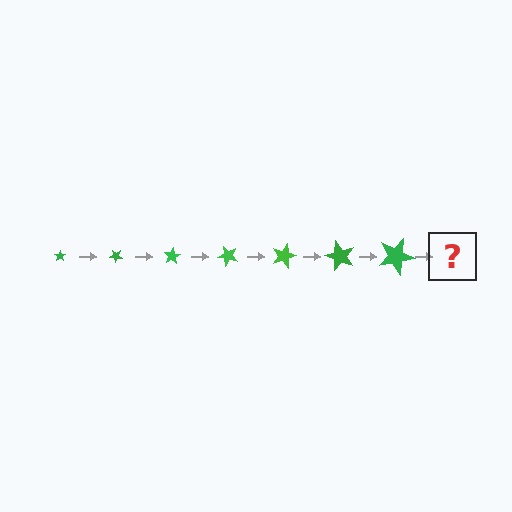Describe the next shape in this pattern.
It should be a star, larger than the previous one and rotated 280 degrees from the start.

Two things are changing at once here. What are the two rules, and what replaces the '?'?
The two rules are that the star grows larger each step and it rotates 40 degrees each step. The '?' should be a star, larger than the previous one and rotated 280 degrees from the start.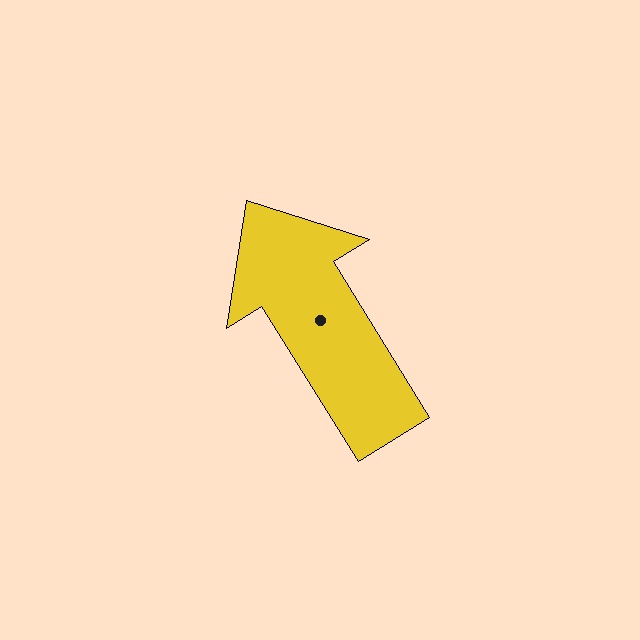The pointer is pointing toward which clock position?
Roughly 11 o'clock.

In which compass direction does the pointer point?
Northwest.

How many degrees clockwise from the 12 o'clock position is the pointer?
Approximately 328 degrees.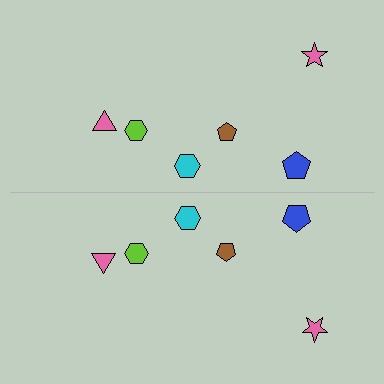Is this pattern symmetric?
Yes, this pattern has bilateral (reflection) symmetry.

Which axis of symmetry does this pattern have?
The pattern has a horizontal axis of symmetry running through the center of the image.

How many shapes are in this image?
There are 12 shapes in this image.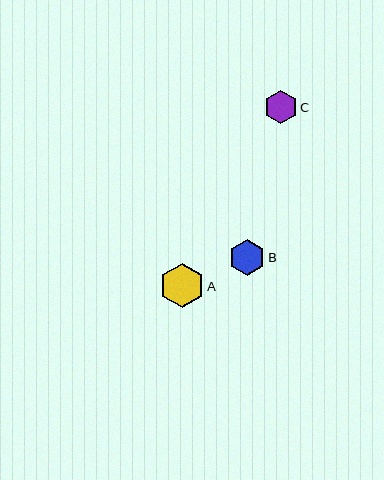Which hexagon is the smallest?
Hexagon C is the smallest with a size of approximately 33 pixels.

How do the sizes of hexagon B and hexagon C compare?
Hexagon B and hexagon C are approximately the same size.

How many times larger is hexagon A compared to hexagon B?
Hexagon A is approximately 1.2 times the size of hexagon B.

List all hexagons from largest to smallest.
From largest to smallest: A, B, C.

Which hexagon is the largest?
Hexagon A is the largest with a size of approximately 44 pixels.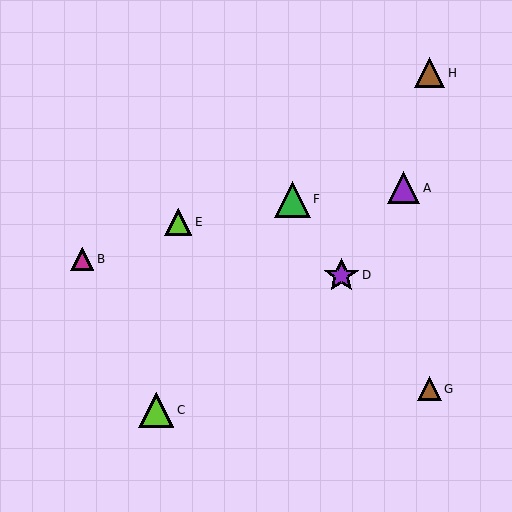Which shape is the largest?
The green triangle (labeled F) is the largest.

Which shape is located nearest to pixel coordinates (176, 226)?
The lime triangle (labeled E) at (178, 222) is nearest to that location.